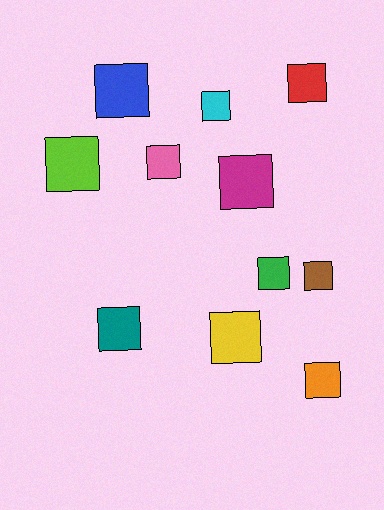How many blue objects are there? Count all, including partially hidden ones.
There is 1 blue object.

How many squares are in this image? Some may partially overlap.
There are 11 squares.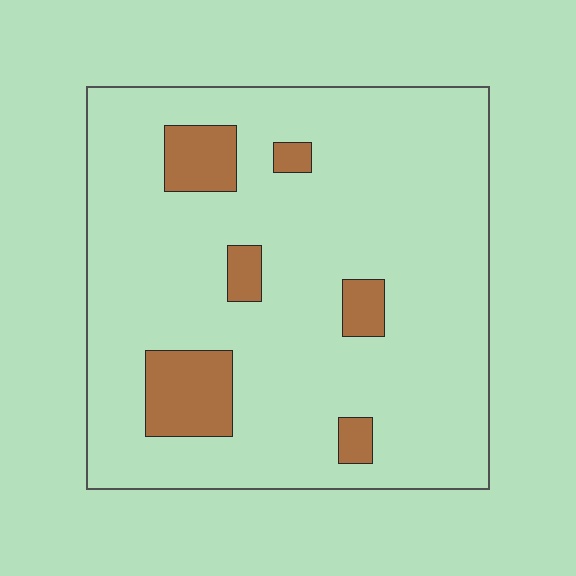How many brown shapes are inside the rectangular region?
6.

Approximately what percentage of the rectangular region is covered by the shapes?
Approximately 10%.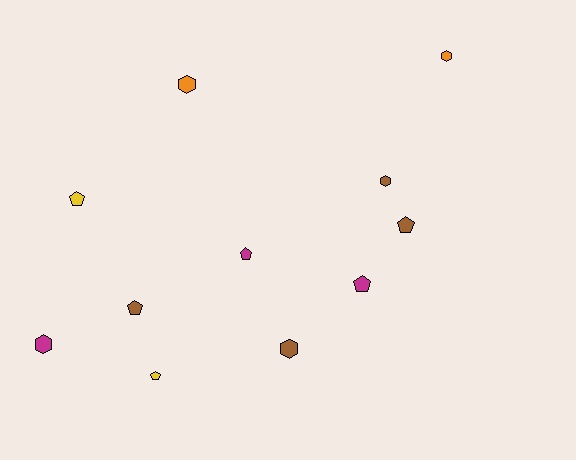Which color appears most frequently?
Brown, with 4 objects.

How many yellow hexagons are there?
There are no yellow hexagons.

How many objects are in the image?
There are 11 objects.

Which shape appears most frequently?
Pentagon, with 6 objects.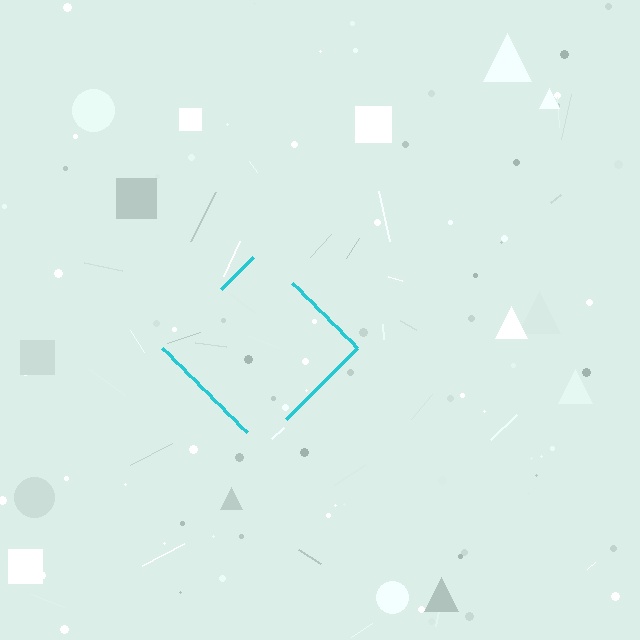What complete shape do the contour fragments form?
The contour fragments form a diamond.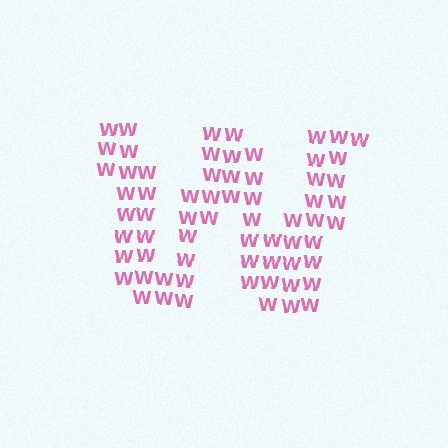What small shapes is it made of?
It is made of small letter W's.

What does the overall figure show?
The overall figure shows the letter W.